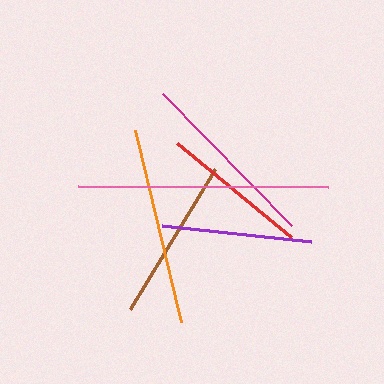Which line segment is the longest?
The pink line is the longest at approximately 250 pixels.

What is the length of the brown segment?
The brown segment is approximately 164 pixels long.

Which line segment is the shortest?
The red line is the shortest at approximately 147 pixels.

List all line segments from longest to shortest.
From longest to shortest: pink, orange, magenta, brown, purple, red.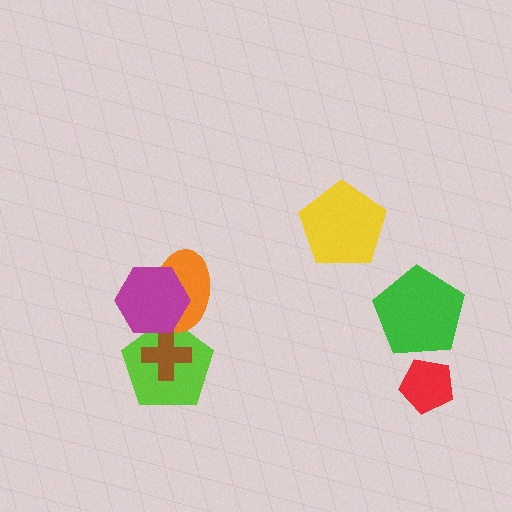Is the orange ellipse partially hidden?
Yes, it is partially covered by another shape.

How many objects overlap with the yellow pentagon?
0 objects overlap with the yellow pentagon.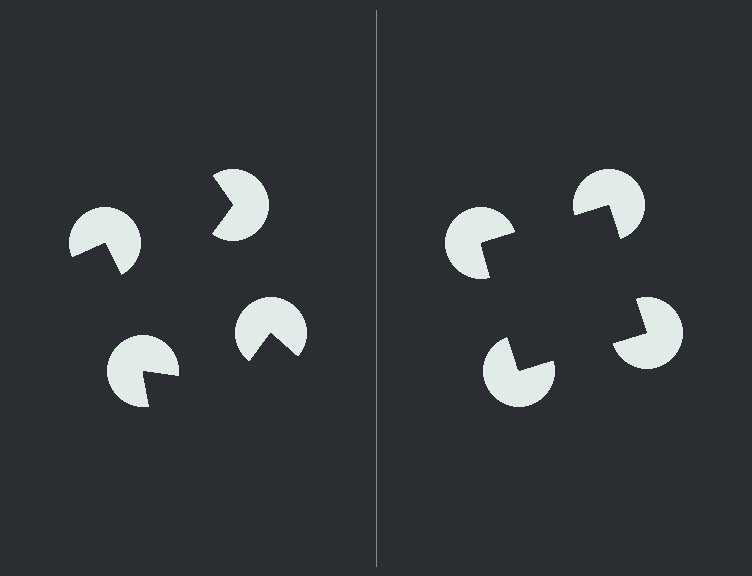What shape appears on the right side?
An illusory square.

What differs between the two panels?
The pac-man discs are positioned identically on both sides; only the wedge orientations differ. On the right they align to a square; on the left they are misaligned.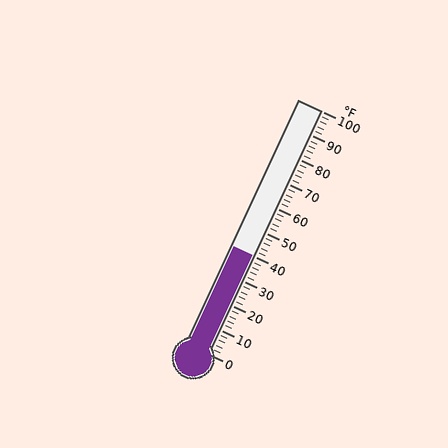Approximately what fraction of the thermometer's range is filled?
The thermometer is filled to approximately 40% of its range.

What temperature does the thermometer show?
The thermometer shows approximately 40°F.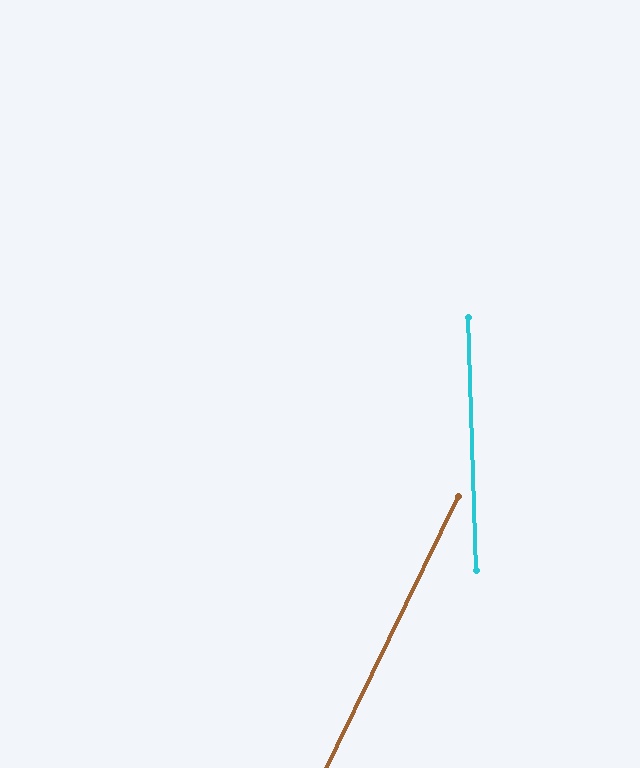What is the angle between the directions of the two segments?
Approximately 28 degrees.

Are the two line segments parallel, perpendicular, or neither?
Neither parallel nor perpendicular — they differ by about 28°.